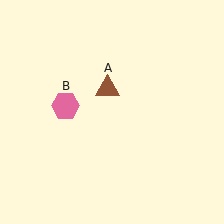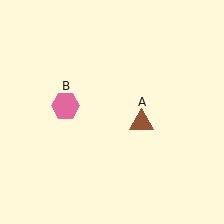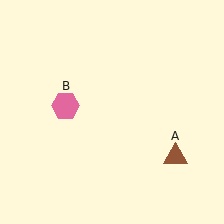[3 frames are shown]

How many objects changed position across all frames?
1 object changed position: brown triangle (object A).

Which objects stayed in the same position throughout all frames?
Pink hexagon (object B) remained stationary.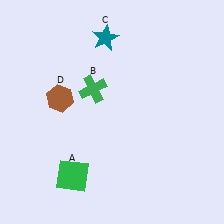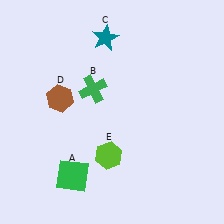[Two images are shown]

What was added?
A lime hexagon (E) was added in Image 2.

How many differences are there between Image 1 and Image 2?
There is 1 difference between the two images.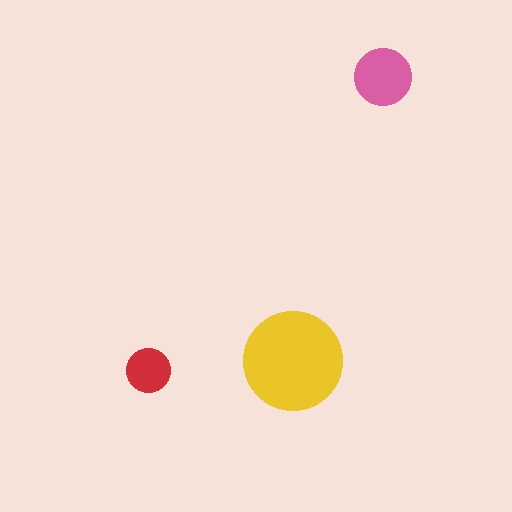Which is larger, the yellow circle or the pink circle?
The yellow one.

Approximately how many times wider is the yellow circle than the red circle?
About 2 times wider.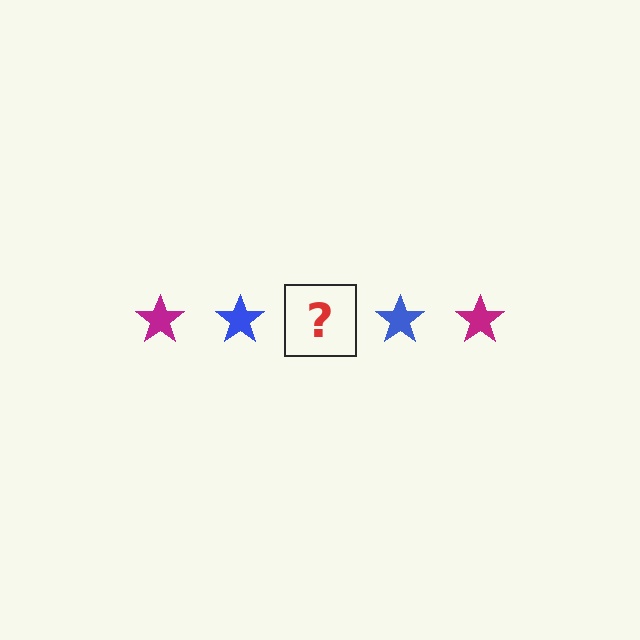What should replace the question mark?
The question mark should be replaced with a magenta star.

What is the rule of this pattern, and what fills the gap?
The rule is that the pattern cycles through magenta, blue stars. The gap should be filled with a magenta star.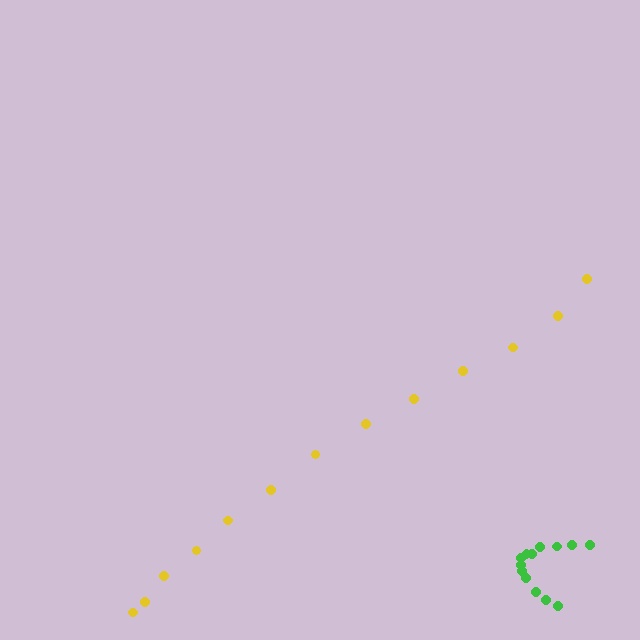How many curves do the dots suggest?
There are 2 distinct paths.